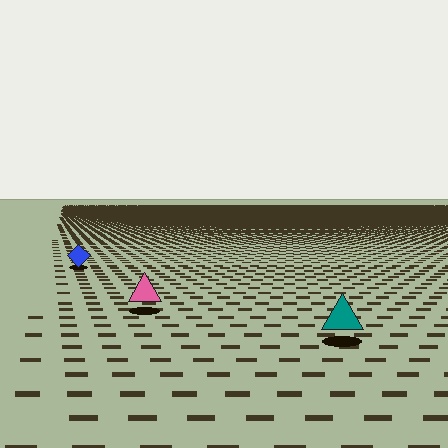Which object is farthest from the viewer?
The blue diamond is farthest from the viewer. It appears smaller and the ground texture around it is denser.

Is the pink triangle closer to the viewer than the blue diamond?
Yes. The pink triangle is closer — you can tell from the texture gradient: the ground texture is coarser near it.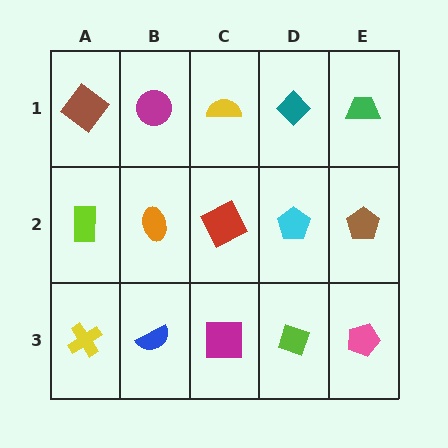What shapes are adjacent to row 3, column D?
A cyan pentagon (row 2, column D), a magenta square (row 3, column C), a pink pentagon (row 3, column E).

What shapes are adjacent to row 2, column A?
A brown diamond (row 1, column A), a yellow cross (row 3, column A), an orange ellipse (row 2, column B).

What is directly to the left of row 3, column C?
A blue semicircle.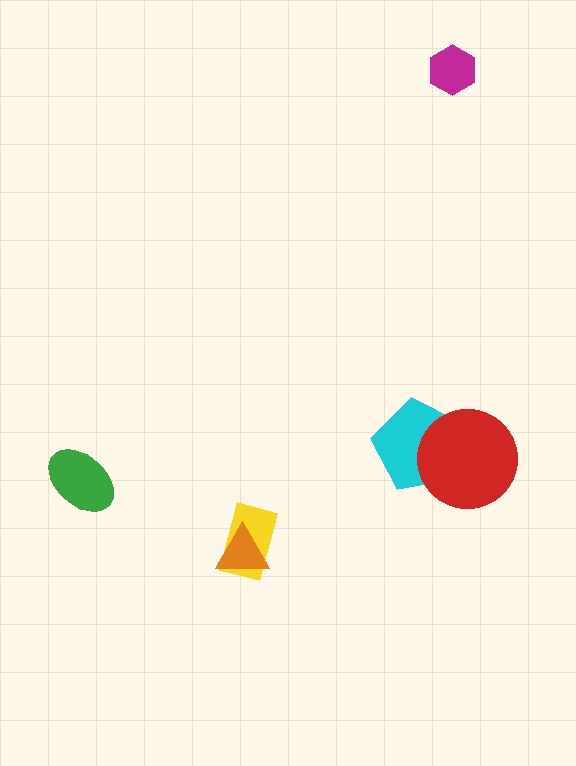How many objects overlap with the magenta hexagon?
0 objects overlap with the magenta hexagon.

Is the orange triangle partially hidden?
No, no other shape covers it.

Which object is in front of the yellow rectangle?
The orange triangle is in front of the yellow rectangle.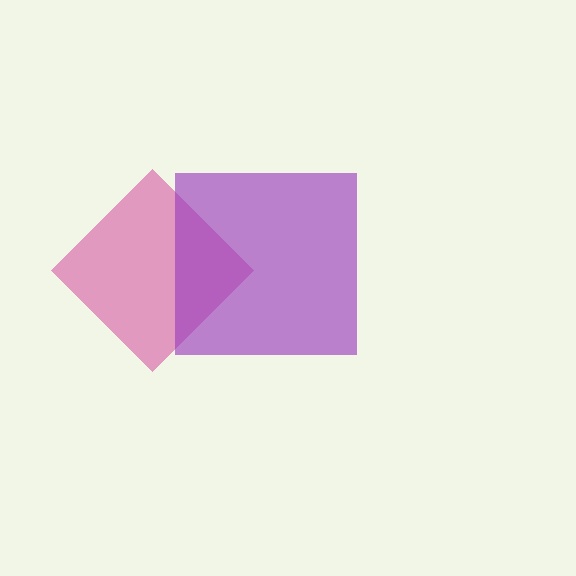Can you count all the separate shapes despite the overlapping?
Yes, there are 2 separate shapes.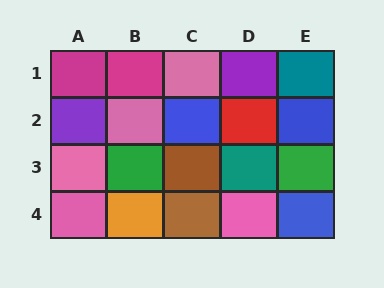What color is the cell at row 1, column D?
Purple.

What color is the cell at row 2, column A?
Purple.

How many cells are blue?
3 cells are blue.